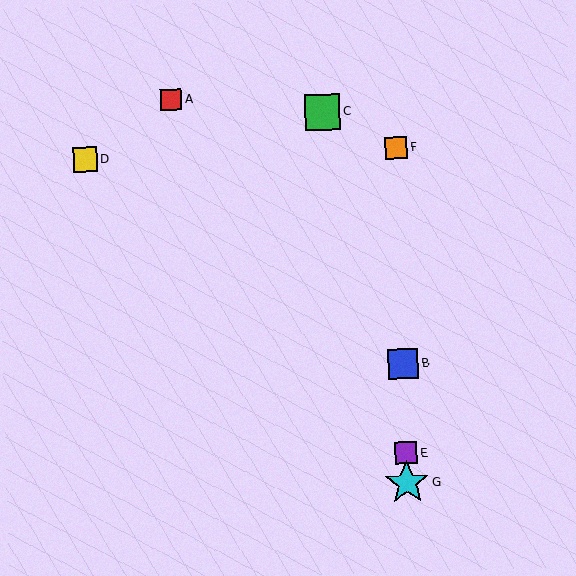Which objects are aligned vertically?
Objects B, E, F, G are aligned vertically.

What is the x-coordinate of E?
Object E is at x≈406.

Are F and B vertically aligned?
Yes, both are at x≈396.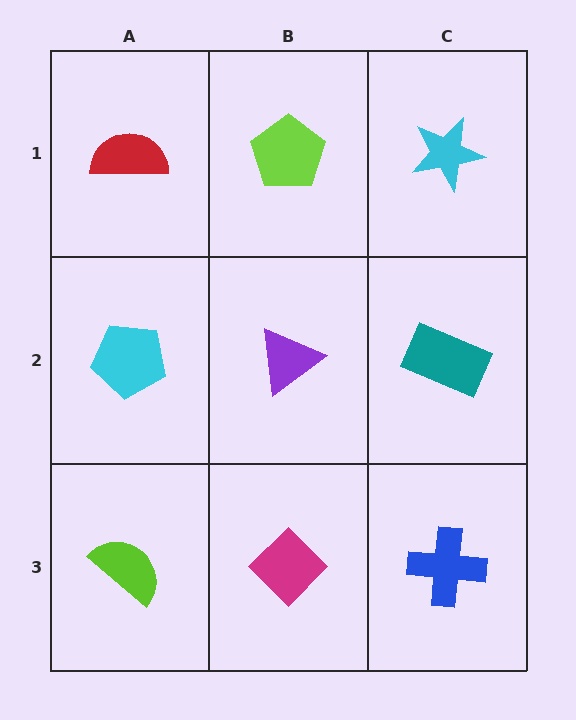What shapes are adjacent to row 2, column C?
A cyan star (row 1, column C), a blue cross (row 3, column C), a purple triangle (row 2, column B).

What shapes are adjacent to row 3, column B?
A purple triangle (row 2, column B), a lime semicircle (row 3, column A), a blue cross (row 3, column C).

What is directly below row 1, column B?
A purple triangle.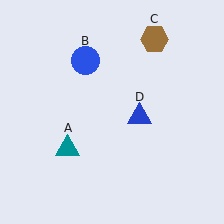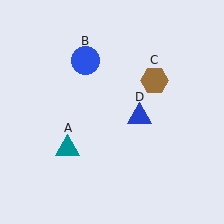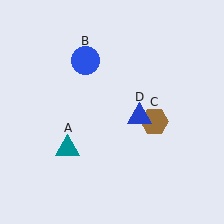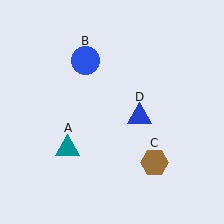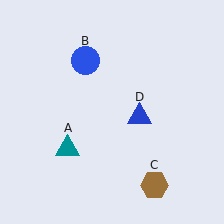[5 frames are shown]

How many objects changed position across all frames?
1 object changed position: brown hexagon (object C).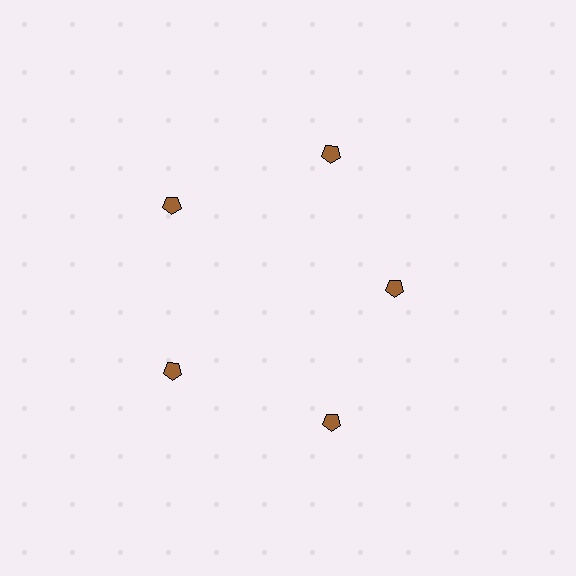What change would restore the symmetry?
The symmetry would be restored by moving it outward, back onto the ring so that all 5 pentagons sit at equal angles and equal distance from the center.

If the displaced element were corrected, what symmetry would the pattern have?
It would have 5-fold rotational symmetry — the pattern would map onto itself every 72 degrees.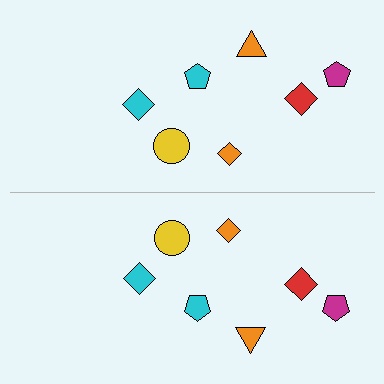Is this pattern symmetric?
Yes, this pattern has bilateral (reflection) symmetry.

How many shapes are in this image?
There are 14 shapes in this image.